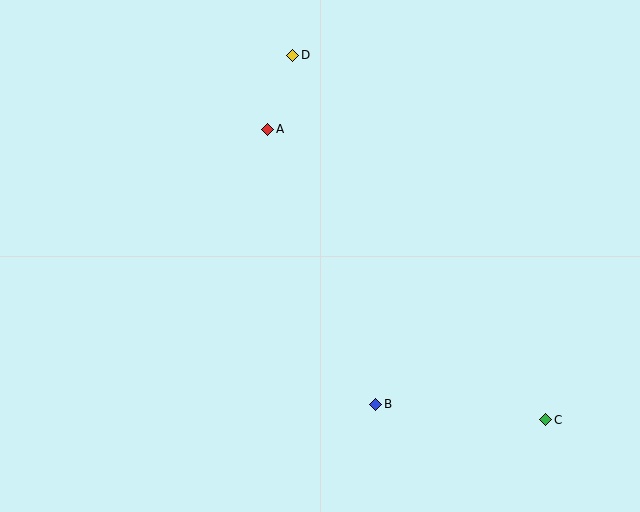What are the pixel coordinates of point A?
Point A is at (268, 129).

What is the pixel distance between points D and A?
The distance between D and A is 78 pixels.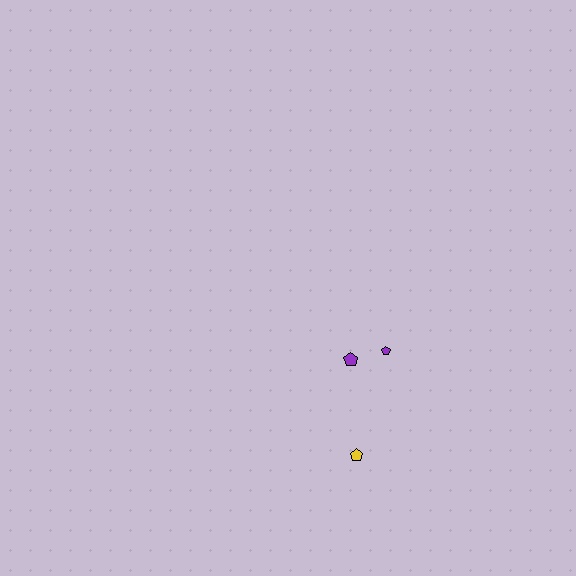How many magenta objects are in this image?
There are no magenta objects.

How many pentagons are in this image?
There are 3 pentagons.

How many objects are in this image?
There are 3 objects.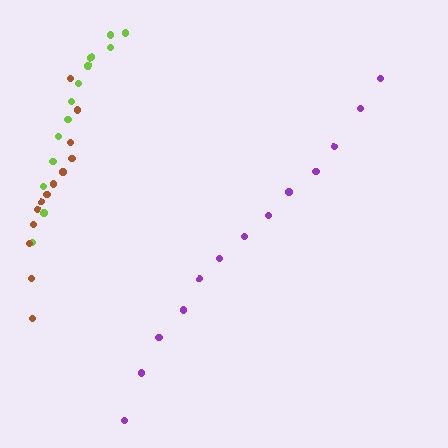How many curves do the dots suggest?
There are 3 distinct paths.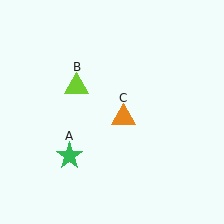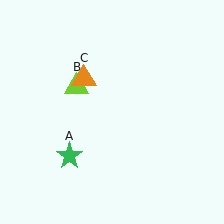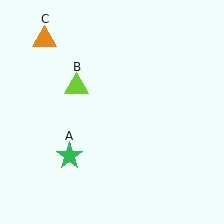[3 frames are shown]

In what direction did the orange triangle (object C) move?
The orange triangle (object C) moved up and to the left.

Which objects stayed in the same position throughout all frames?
Green star (object A) and lime triangle (object B) remained stationary.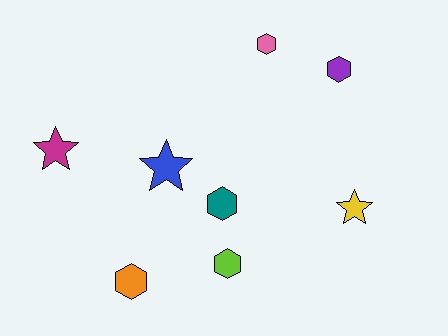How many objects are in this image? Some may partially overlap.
There are 8 objects.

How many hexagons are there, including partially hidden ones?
There are 5 hexagons.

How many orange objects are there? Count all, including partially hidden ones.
There is 1 orange object.